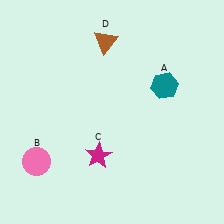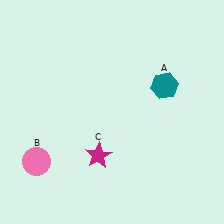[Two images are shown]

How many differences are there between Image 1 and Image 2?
There is 1 difference between the two images.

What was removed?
The brown triangle (D) was removed in Image 2.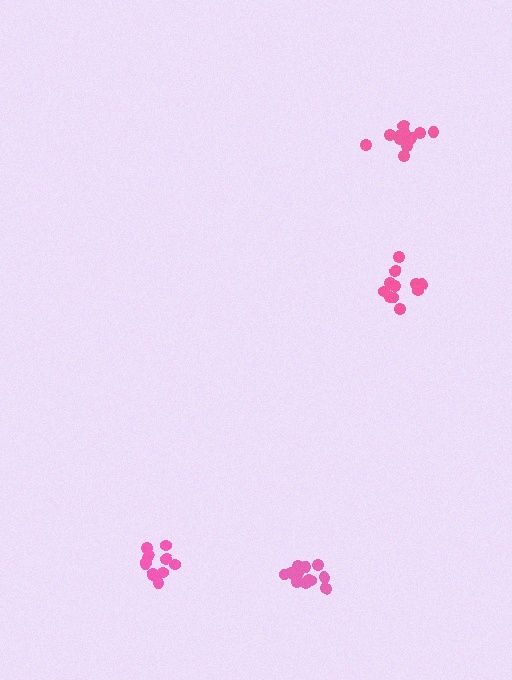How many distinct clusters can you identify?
There are 4 distinct clusters.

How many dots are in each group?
Group 1: 11 dots, Group 2: 14 dots, Group 3: 12 dots, Group 4: 11 dots (48 total).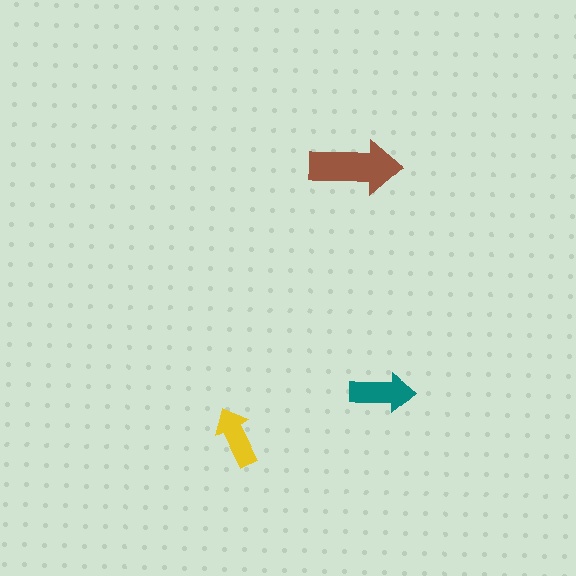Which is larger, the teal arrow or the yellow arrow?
The teal one.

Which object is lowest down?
The yellow arrow is bottommost.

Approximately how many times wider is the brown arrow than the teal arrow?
About 1.5 times wider.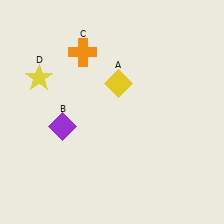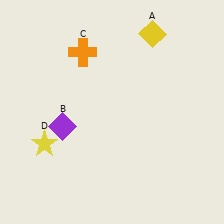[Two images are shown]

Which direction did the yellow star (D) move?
The yellow star (D) moved down.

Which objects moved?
The objects that moved are: the yellow diamond (A), the yellow star (D).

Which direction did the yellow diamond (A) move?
The yellow diamond (A) moved up.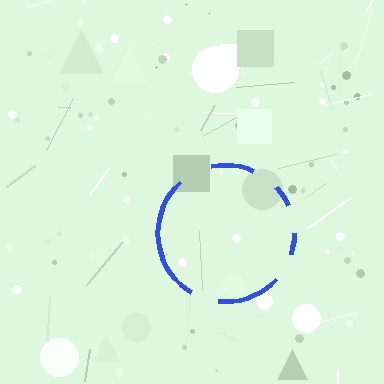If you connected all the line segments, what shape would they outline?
They would outline a circle.